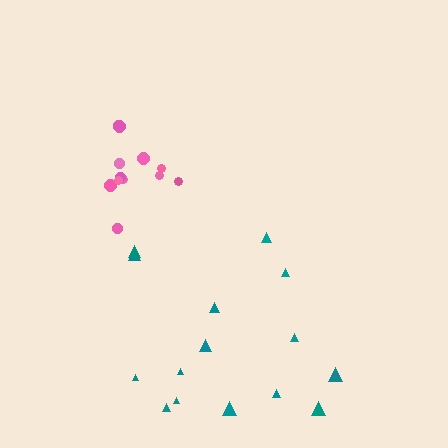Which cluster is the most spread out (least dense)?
Teal.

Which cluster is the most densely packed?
Pink.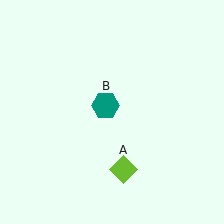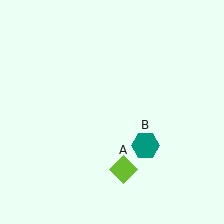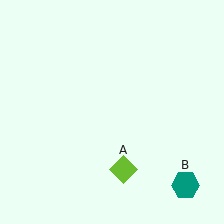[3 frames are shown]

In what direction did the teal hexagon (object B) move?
The teal hexagon (object B) moved down and to the right.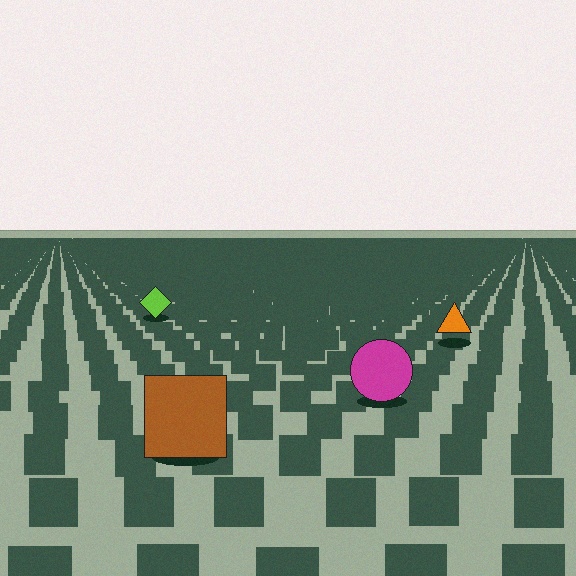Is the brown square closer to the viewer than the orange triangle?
Yes. The brown square is closer — you can tell from the texture gradient: the ground texture is coarser near it.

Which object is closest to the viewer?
The brown square is closest. The texture marks near it are larger and more spread out.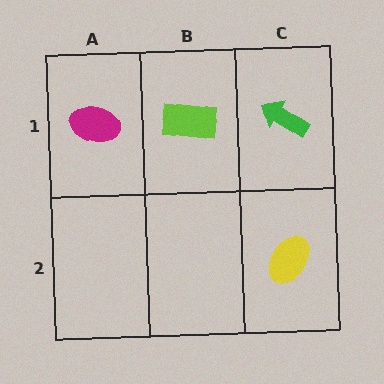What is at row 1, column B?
A lime rectangle.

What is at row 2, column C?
A yellow ellipse.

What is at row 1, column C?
A green arrow.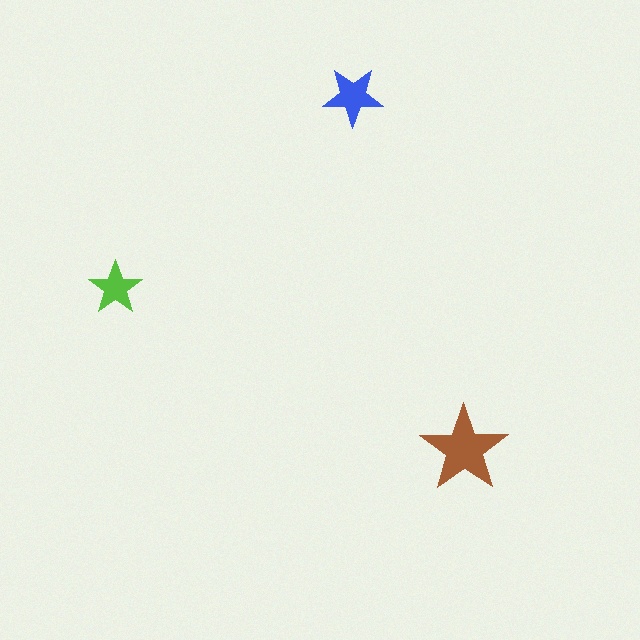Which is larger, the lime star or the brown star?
The brown one.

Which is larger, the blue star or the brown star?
The brown one.